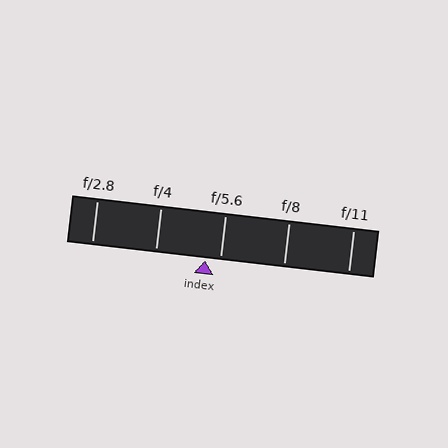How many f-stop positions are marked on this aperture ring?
There are 5 f-stop positions marked.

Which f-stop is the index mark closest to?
The index mark is closest to f/5.6.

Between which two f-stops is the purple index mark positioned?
The index mark is between f/4 and f/5.6.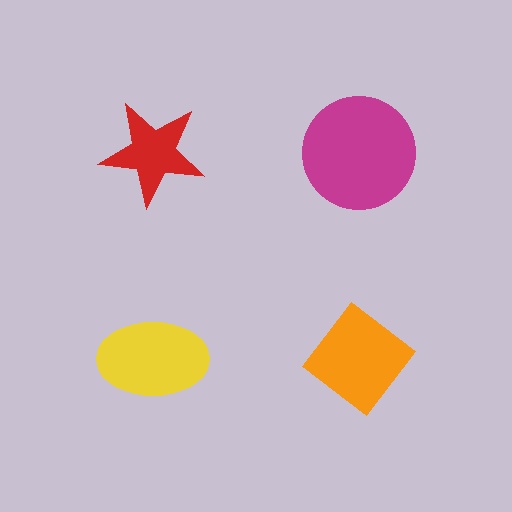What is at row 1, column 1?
A red star.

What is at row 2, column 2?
An orange diamond.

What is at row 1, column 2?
A magenta circle.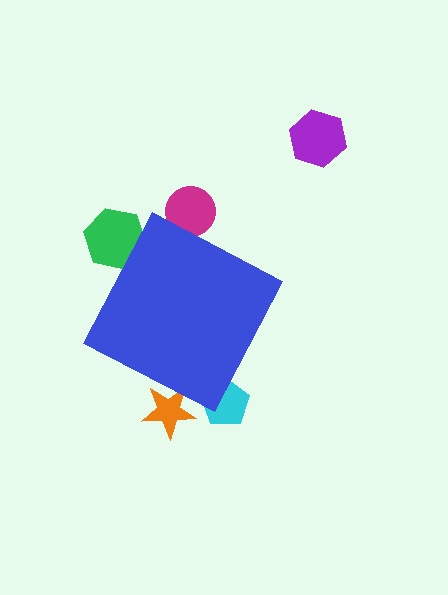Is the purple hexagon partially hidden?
No, the purple hexagon is fully visible.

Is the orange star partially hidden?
Yes, the orange star is partially hidden behind the blue diamond.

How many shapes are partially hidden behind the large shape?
5 shapes are partially hidden.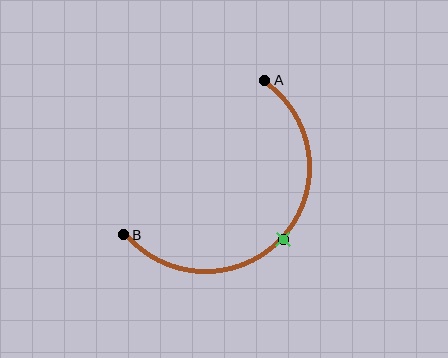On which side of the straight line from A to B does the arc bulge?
The arc bulges below and to the right of the straight line connecting A and B.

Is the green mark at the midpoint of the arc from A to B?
Yes. The green mark lies on the arc at equal arc-length from both A and B — it is the arc midpoint.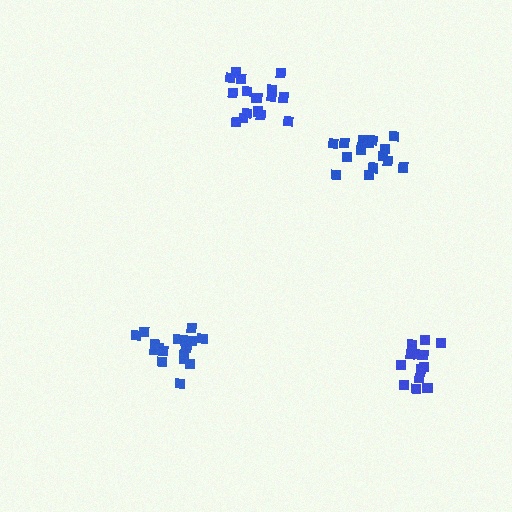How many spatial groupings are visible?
There are 4 spatial groupings.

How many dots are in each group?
Group 1: 16 dots, Group 2: 14 dots, Group 3: 17 dots, Group 4: 19 dots (66 total).